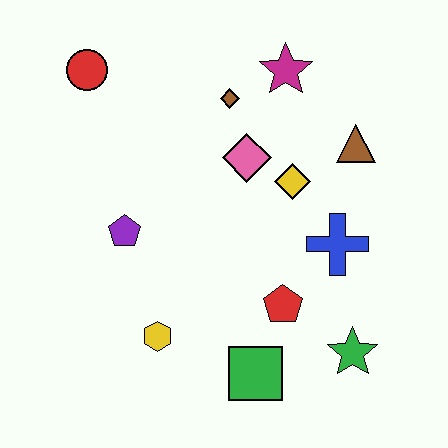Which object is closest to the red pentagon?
The green square is closest to the red pentagon.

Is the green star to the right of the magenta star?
Yes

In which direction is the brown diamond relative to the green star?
The brown diamond is above the green star.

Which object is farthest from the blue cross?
The red circle is farthest from the blue cross.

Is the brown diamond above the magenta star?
No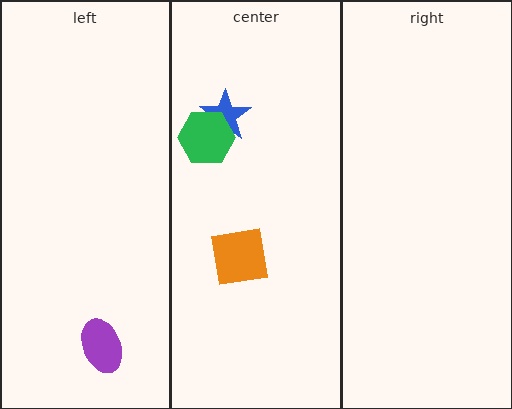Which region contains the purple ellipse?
The left region.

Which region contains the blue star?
The center region.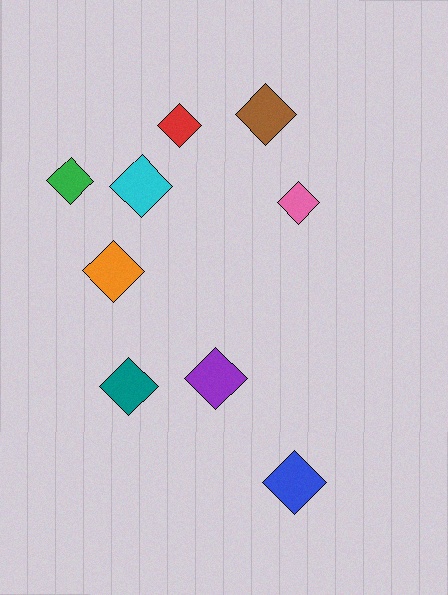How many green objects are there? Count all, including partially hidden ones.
There is 1 green object.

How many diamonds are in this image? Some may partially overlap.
There are 9 diamonds.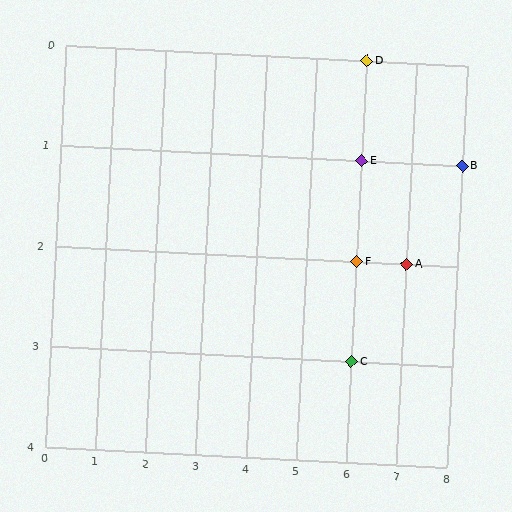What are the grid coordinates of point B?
Point B is at grid coordinates (8, 1).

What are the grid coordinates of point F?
Point F is at grid coordinates (6, 2).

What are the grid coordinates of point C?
Point C is at grid coordinates (6, 3).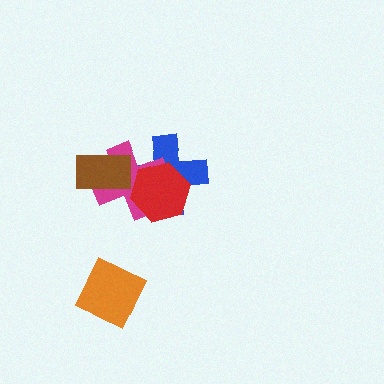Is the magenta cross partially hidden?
Yes, it is partially covered by another shape.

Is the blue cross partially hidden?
Yes, it is partially covered by another shape.